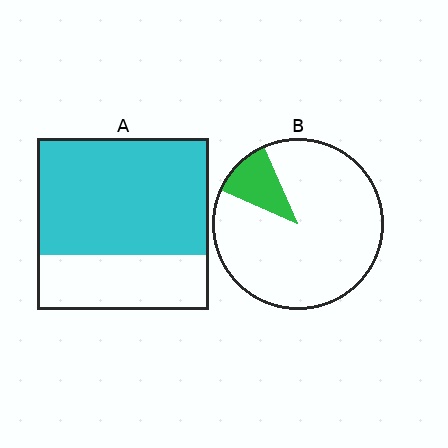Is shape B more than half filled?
No.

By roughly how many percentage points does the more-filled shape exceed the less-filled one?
By roughly 55 percentage points (A over B).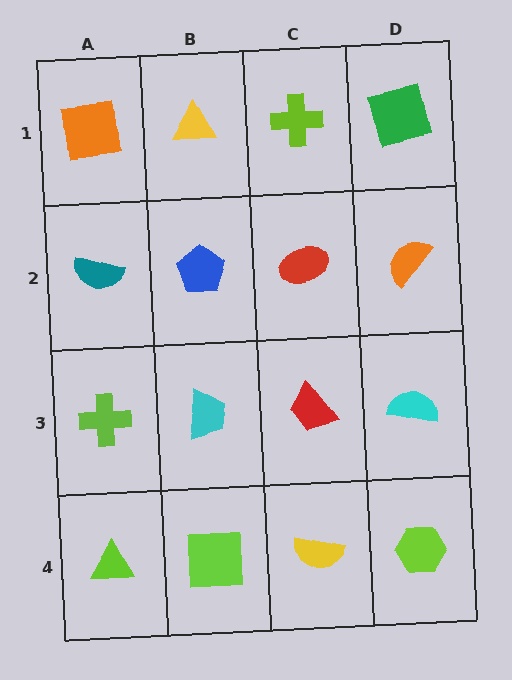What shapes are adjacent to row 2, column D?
A green square (row 1, column D), a cyan semicircle (row 3, column D), a red ellipse (row 2, column C).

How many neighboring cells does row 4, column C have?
3.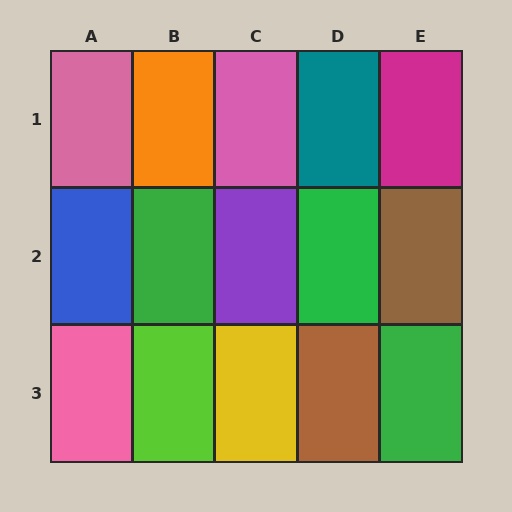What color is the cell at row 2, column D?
Green.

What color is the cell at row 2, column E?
Brown.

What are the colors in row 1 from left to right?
Pink, orange, pink, teal, magenta.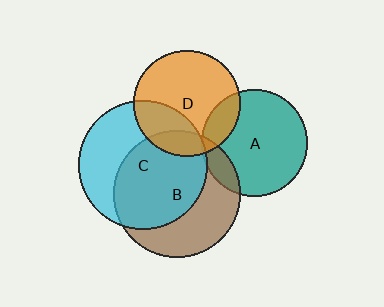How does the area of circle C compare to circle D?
Approximately 1.5 times.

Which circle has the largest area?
Circle C (cyan).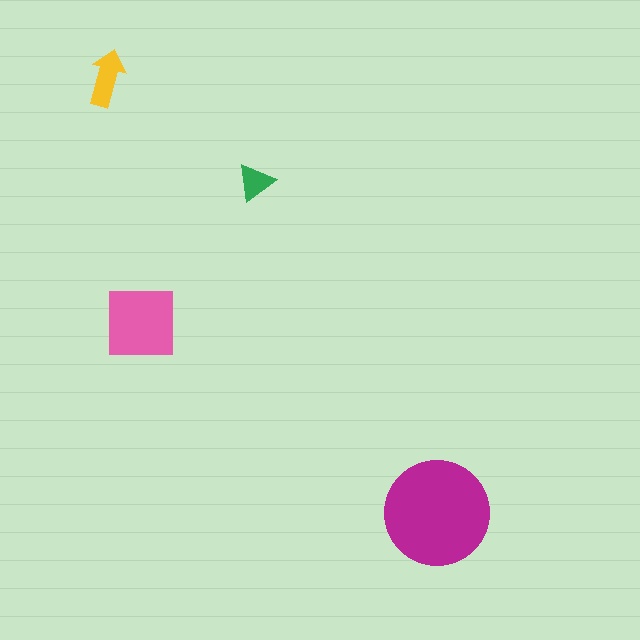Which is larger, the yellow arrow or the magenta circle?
The magenta circle.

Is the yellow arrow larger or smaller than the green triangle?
Larger.